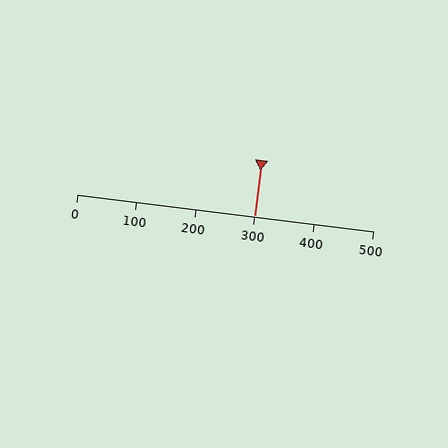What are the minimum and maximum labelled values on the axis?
The axis runs from 0 to 500.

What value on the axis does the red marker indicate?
The marker indicates approximately 300.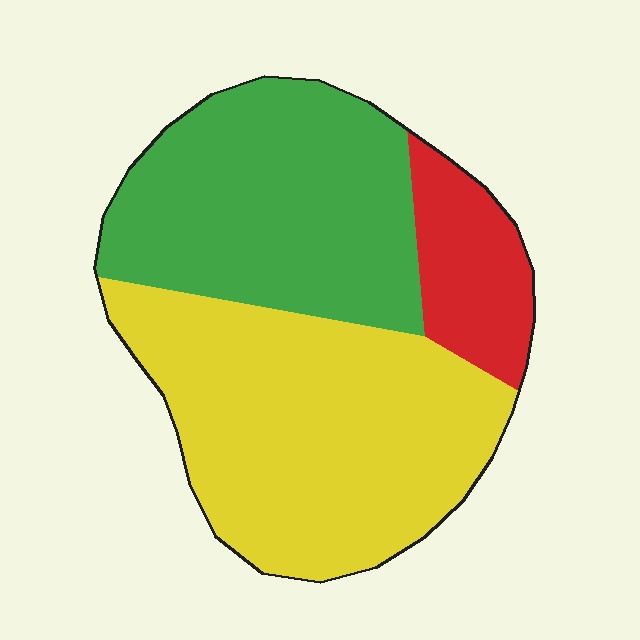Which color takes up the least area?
Red, at roughly 15%.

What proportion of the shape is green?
Green takes up about three eighths (3/8) of the shape.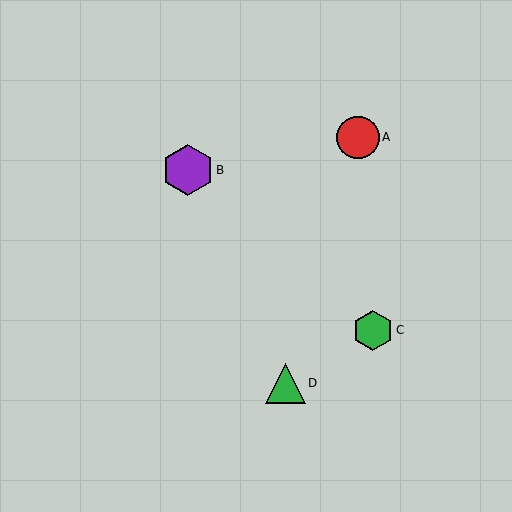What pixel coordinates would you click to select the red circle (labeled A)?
Click at (358, 137) to select the red circle A.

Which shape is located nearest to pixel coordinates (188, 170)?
The purple hexagon (labeled B) at (188, 170) is nearest to that location.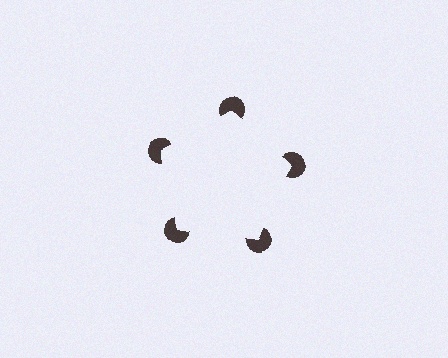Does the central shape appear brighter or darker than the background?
It typically appears slightly brighter than the background, even though no actual brightness change is drawn.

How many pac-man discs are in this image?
There are 5 — one at each vertex of the illusory pentagon.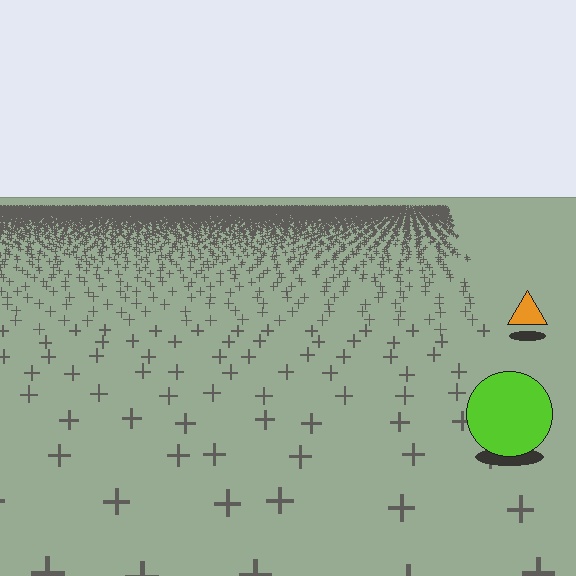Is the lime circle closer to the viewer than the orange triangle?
Yes. The lime circle is closer — you can tell from the texture gradient: the ground texture is coarser near it.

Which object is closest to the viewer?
The lime circle is closest. The texture marks near it are larger and more spread out.